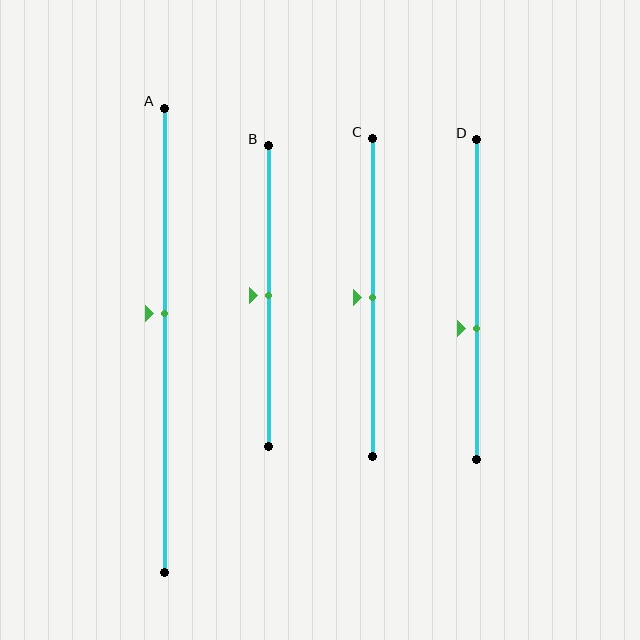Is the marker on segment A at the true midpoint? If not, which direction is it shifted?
No, the marker on segment A is shifted upward by about 6% of the segment length.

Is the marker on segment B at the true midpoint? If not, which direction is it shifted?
Yes, the marker on segment B is at the true midpoint.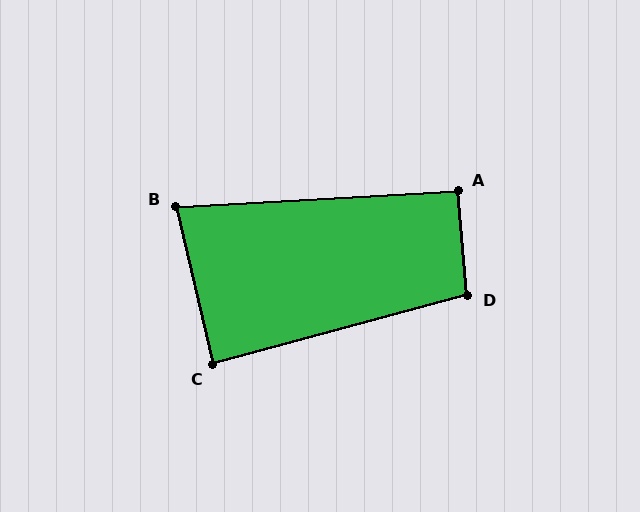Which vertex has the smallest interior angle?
B, at approximately 80 degrees.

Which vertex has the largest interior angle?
D, at approximately 100 degrees.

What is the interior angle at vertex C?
Approximately 88 degrees (approximately right).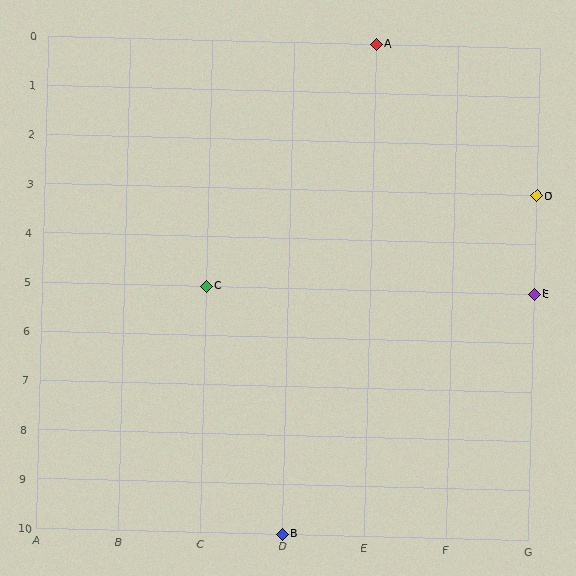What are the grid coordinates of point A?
Point A is at grid coordinates (E, 0).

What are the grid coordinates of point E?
Point E is at grid coordinates (G, 5).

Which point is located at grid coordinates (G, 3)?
Point D is at (G, 3).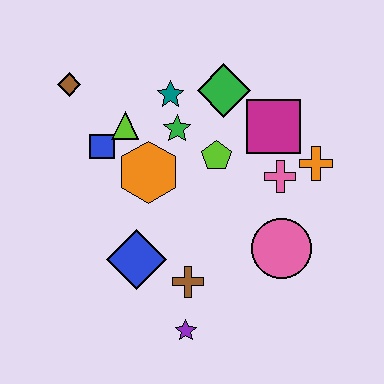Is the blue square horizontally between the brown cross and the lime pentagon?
No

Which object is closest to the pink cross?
The orange cross is closest to the pink cross.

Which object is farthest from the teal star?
The purple star is farthest from the teal star.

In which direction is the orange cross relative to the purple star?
The orange cross is above the purple star.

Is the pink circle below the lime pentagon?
Yes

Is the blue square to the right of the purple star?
No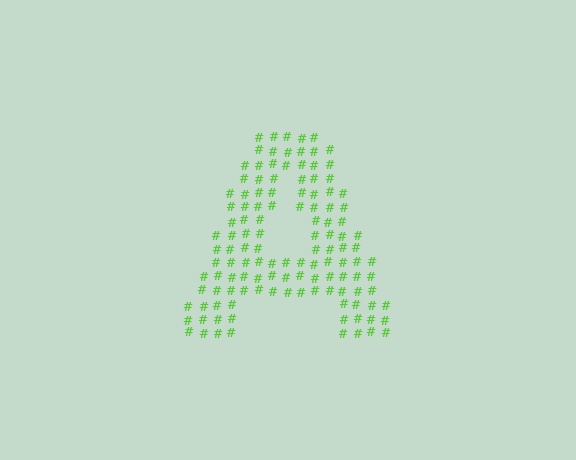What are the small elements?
The small elements are hash symbols.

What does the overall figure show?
The overall figure shows the letter A.